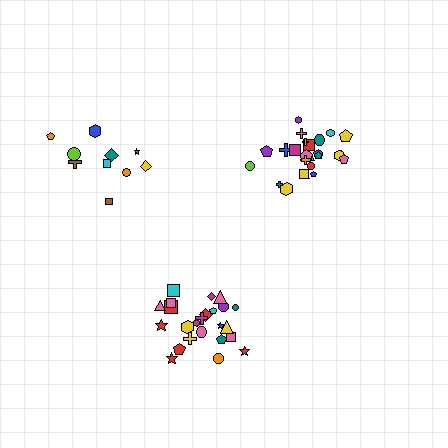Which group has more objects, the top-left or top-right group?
The top-right group.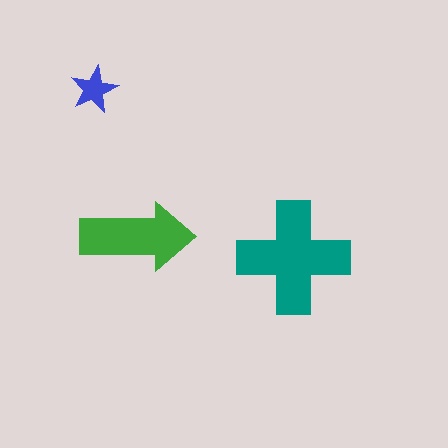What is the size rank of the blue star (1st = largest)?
3rd.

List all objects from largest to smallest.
The teal cross, the green arrow, the blue star.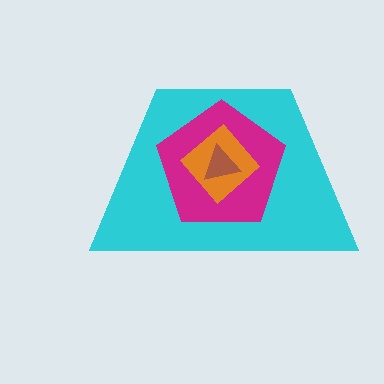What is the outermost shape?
The cyan trapezoid.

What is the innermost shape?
The brown triangle.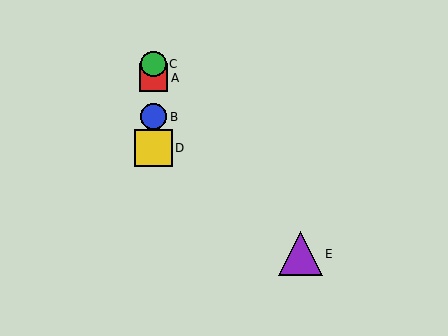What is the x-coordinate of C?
Object C is at x≈154.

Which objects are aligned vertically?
Objects A, B, C, D are aligned vertically.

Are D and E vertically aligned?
No, D is at x≈154 and E is at x≈300.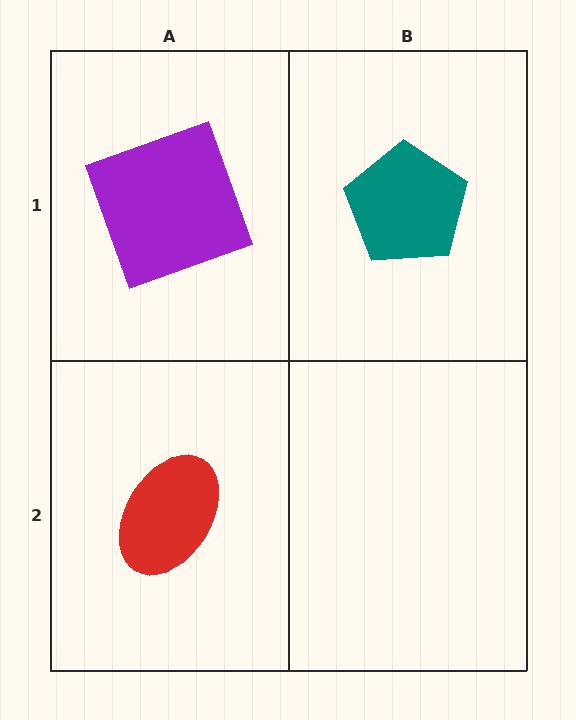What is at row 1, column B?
A teal pentagon.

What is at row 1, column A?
A purple square.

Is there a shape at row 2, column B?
No, that cell is empty.